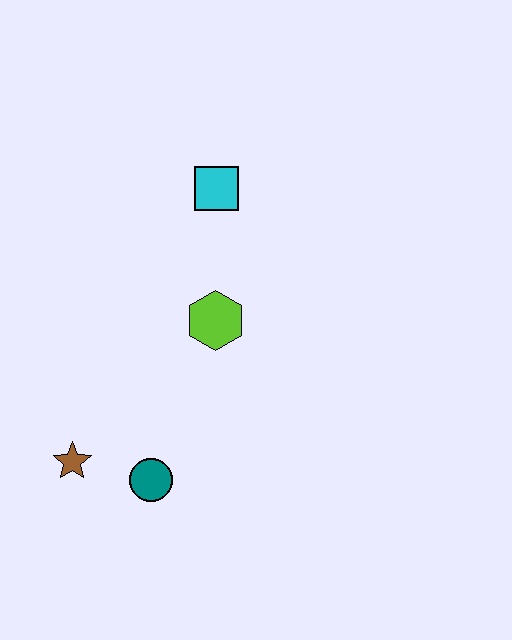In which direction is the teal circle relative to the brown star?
The teal circle is to the right of the brown star.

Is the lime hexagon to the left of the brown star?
No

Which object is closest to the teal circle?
The brown star is closest to the teal circle.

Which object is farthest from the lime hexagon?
The brown star is farthest from the lime hexagon.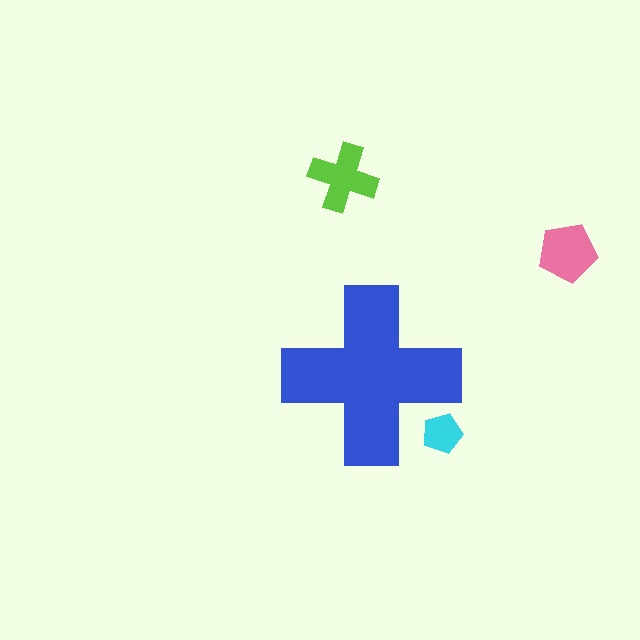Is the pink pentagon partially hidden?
No, the pink pentagon is fully visible.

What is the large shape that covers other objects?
A blue cross.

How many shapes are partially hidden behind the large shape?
1 shape is partially hidden.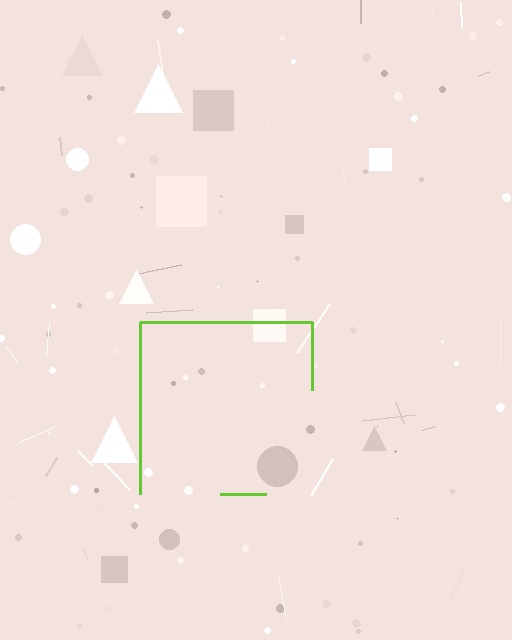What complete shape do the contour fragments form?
The contour fragments form a square.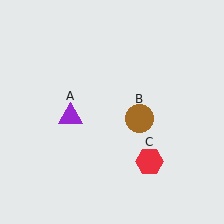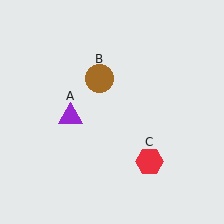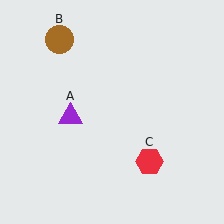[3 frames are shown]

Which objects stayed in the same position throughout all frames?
Purple triangle (object A) and red hexagon (object C) remained stationary.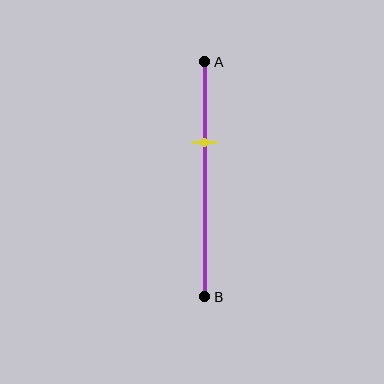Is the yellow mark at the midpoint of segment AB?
No, the mark is at about 35% from A, not at the 50% midpoint.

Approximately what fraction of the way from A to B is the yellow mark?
The yellow mark is approximately 35% of the way from A to B.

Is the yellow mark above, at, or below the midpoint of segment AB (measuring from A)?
The yellow mark is above the midpoint of segment AB.